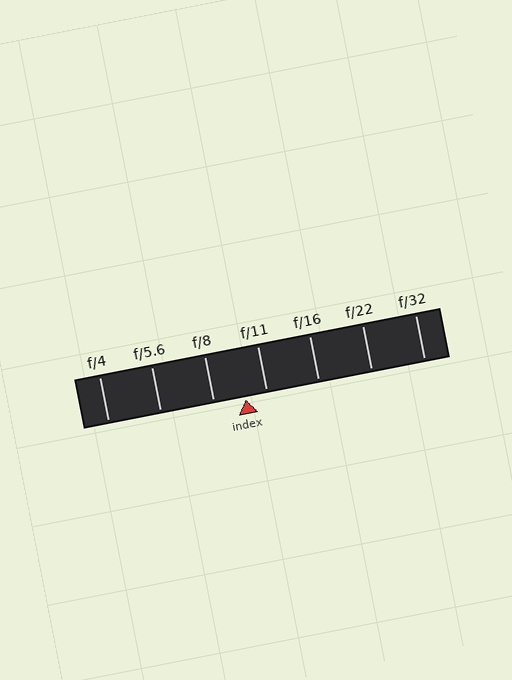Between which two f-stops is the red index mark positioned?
The index mark is between f/8 and f/11.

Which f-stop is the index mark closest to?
The index mark is closest to f/11.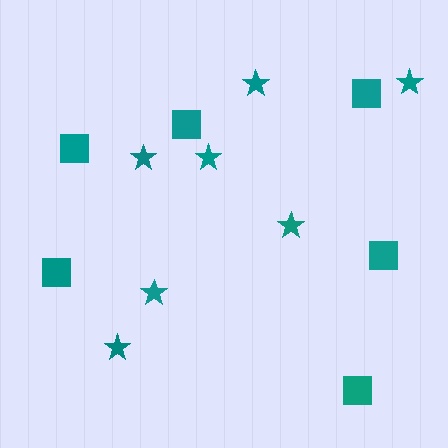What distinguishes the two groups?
There are 2 groups: one group of squares (6) and one group of stars (7).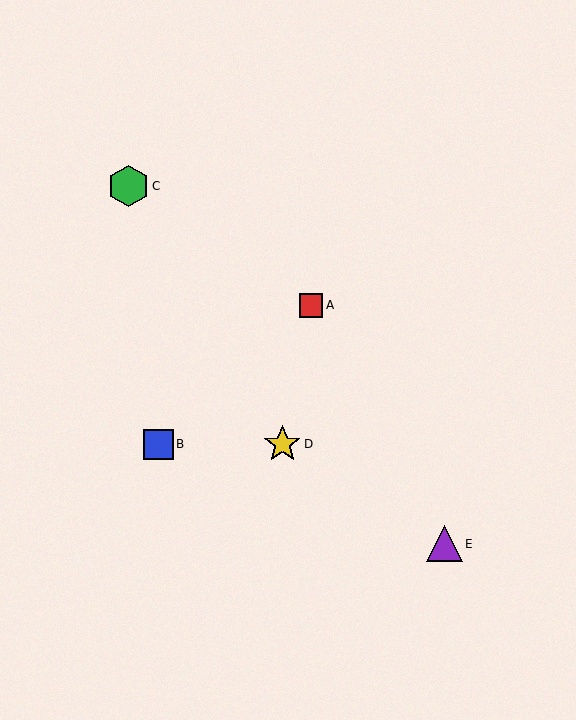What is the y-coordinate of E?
Object E is at y≈544.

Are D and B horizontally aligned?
Yes, both are at y≈444.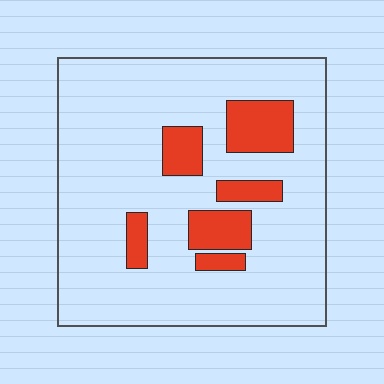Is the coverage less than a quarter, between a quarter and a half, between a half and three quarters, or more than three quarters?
Less than a quarter.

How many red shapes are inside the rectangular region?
6.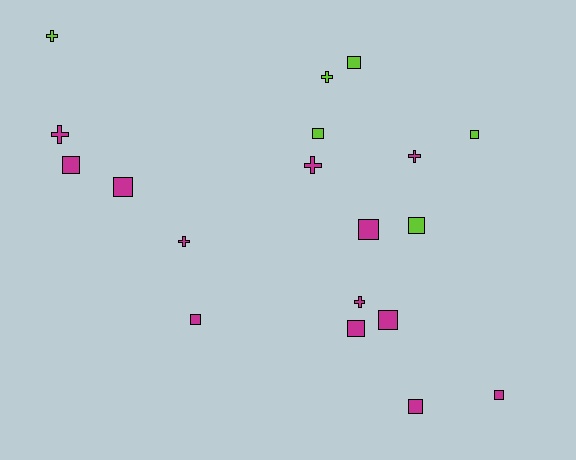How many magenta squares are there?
There are 8 magenta squares.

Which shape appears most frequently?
Square, with 12 objects.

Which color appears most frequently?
Magenta, with 13 objects.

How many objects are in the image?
There are 19 objects.